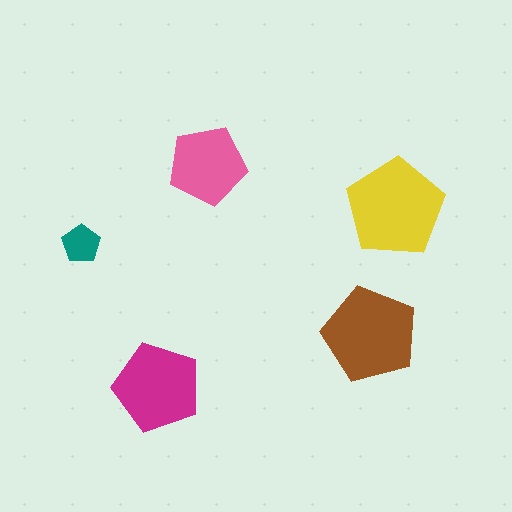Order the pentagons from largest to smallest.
the yellow one, the brown one, the magenta one, the pink one, the teal one.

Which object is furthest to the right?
The yellow pentagon is rightmost.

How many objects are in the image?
There are 5 objects in the image.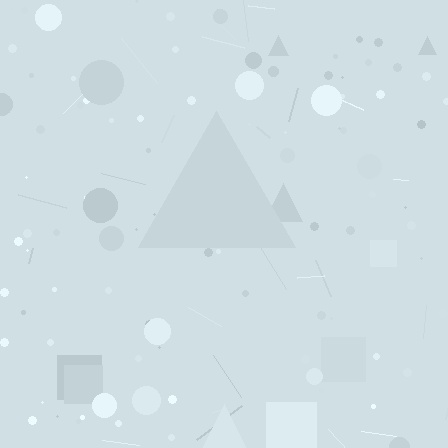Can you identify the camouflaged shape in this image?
The camouflaged shape is a triangle.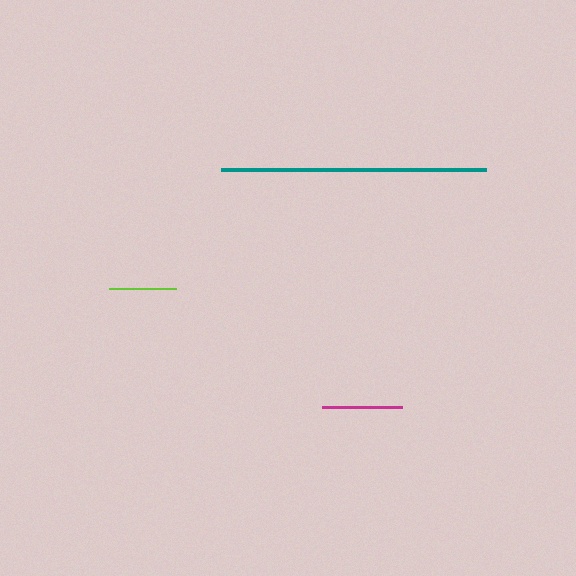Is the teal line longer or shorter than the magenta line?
The teal line is longer than the magenta line.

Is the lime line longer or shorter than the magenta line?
The magenta line is longer than the lime line.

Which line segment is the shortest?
The lime line is the shortest at approximately 67 pixels.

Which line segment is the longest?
The teal line is the longest at approximately 265 pixels.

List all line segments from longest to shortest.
From longest to shortest: teal, magenta, lime.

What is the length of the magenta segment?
The magenta segment is approximately 79 pixels long.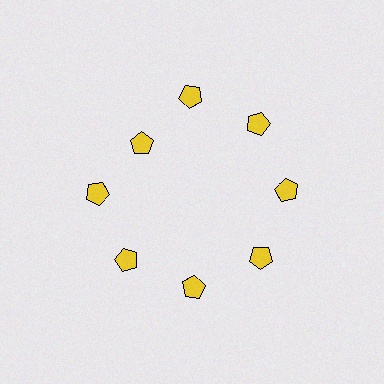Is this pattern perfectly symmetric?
No. The 8 yellow pentagons are arranged in a ring, but one element near the 10 o'clock position is pulled inward toward the center, breaking the 8-fold rotational symmetry.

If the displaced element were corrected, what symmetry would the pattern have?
It would have 8-fold rotational symmetry — the pattern would map onto itself every 45 degrees.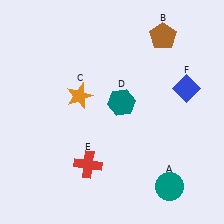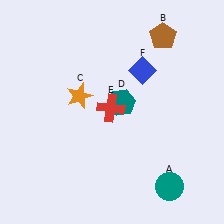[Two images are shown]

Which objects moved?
The objects that moved are: the red cross (E), the blue diamond (F).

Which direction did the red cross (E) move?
The red cross (E) moved up.